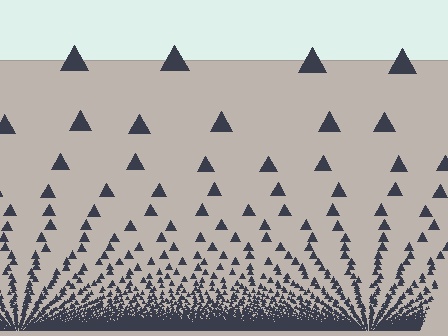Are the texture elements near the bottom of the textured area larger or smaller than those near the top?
Smaller. The gradient is inverted — elements near the bottom are smaller and denser.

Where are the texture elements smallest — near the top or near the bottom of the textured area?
Near the bottom.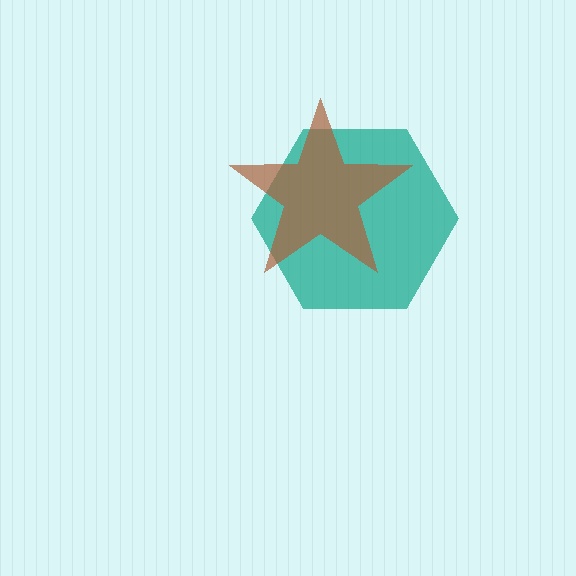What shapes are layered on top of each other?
The layered shapes are: a teal hexagon, a brown star.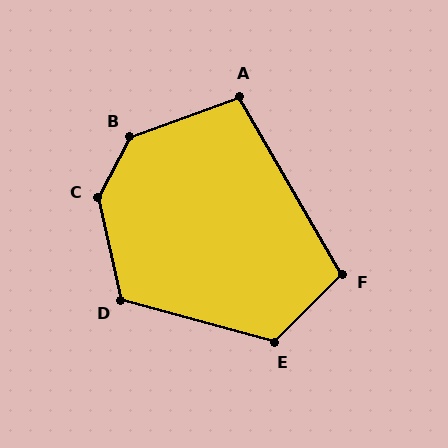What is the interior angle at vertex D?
Approximately 118 degrees (obtuse).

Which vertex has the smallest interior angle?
A, at approximately 100 degrees.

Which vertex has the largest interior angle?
C, at approximately 140 degrees.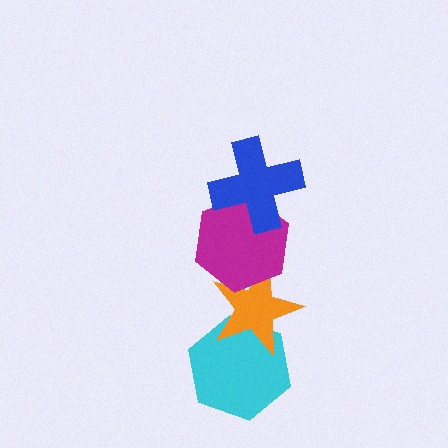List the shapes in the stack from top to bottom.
From top to bottom: the blue cross, the magenta hexagon, the orange star, the cyan hexagon.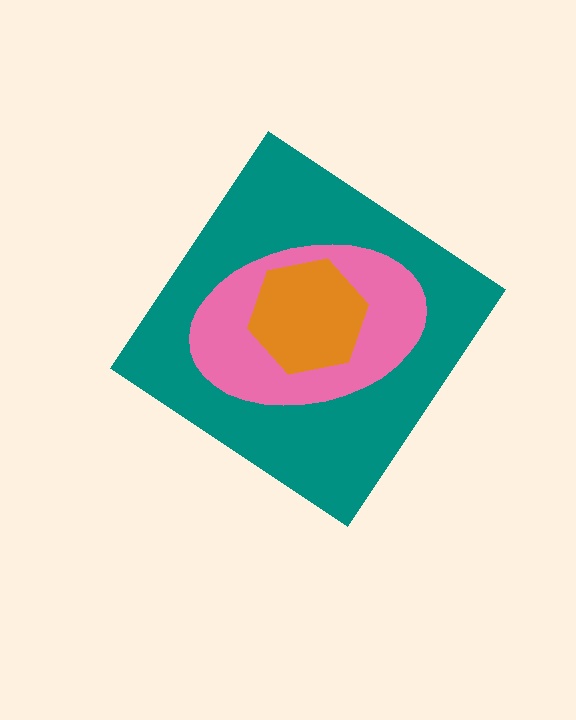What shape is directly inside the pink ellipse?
The orange hexagon.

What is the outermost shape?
The teal diamond.